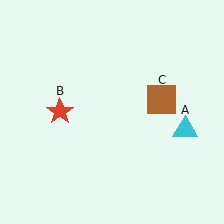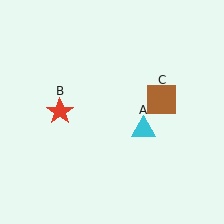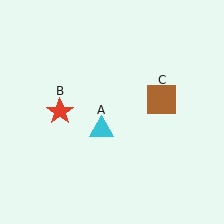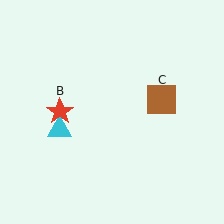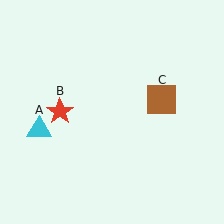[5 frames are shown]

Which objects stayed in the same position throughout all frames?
Red star (object B) and brown square (object C) remained stationary.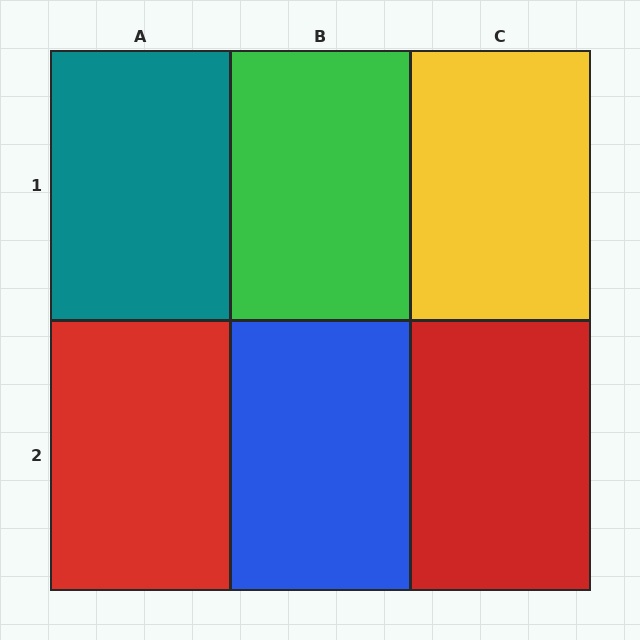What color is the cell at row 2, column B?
Blue.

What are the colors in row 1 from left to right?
Teal, green, yellow.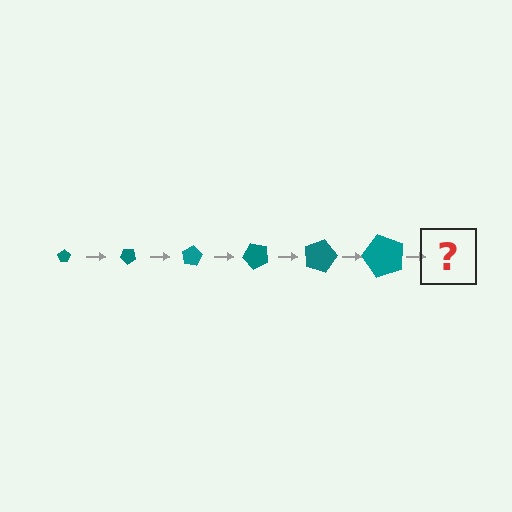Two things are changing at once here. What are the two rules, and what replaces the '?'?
The two rules are that the pentagon grows larger each step and it rotates 40 degrees each step. The '?' should be a pentagon, larger than the previous one and rotated 240 degrees from the start.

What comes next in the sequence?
The next element should be a pentagon, larger than the previous one and rotated 240 degrees from the start.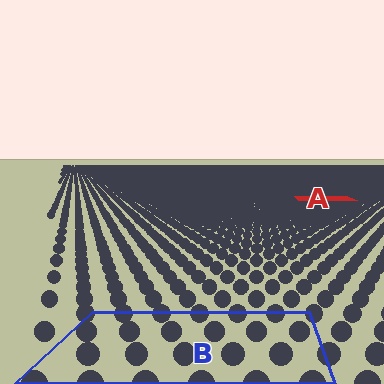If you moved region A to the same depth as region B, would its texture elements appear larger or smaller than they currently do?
They would appear larger. At a closer depth, the same texture elements are projected at a bigger on-screen size.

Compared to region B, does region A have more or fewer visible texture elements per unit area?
Region A has more texture elements per unit area — they are packed more densely because it is farther away.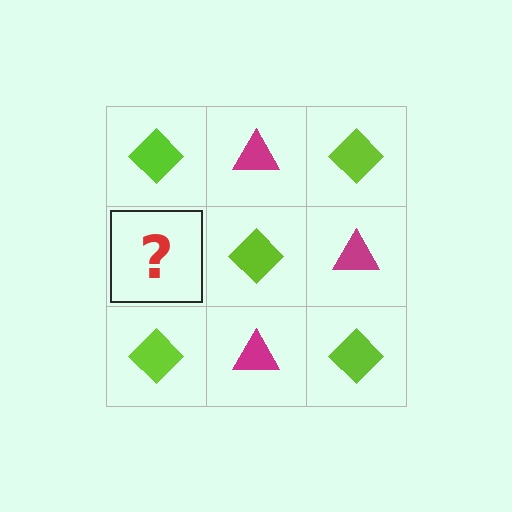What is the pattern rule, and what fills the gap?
The rule is that it alternates lime diamond and magenta triangle in a checkerboard pattern. The gap should be filled with a magenta triangle.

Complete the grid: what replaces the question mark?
The question mark should be replaced with a magenta triangle.